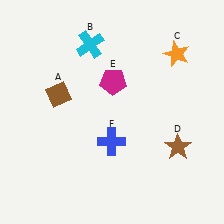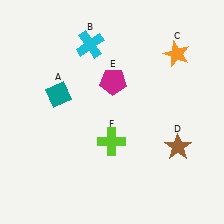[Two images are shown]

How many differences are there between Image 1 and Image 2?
There are 2 differences between the two images.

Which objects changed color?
A changed from brown to teal. F changed from blue to lime.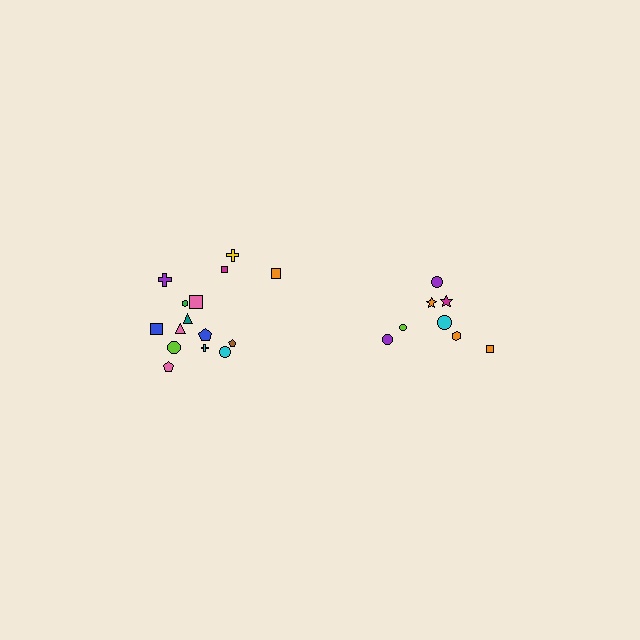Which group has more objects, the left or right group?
The left group.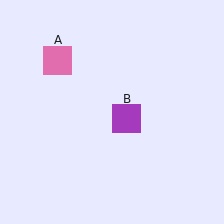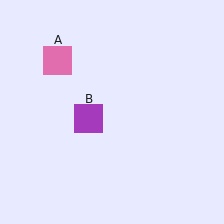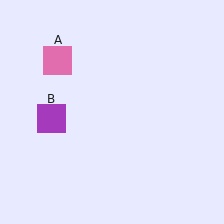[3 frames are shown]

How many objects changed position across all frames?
1 object changed position: purple square (object B).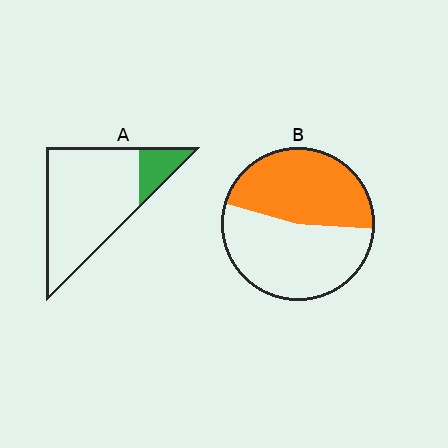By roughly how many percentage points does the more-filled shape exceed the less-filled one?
By roughly 30 percentage points (B over A).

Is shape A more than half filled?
No.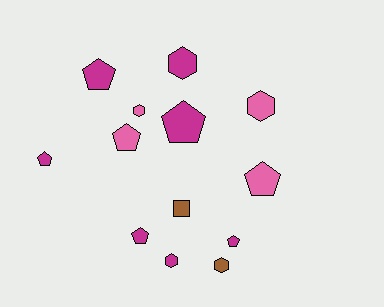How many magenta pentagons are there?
There are 5 magenta pentagons.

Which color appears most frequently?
Magenta, with 7 objects.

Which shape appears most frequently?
Pentagon, with 7 objects.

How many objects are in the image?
There are 13 objects.